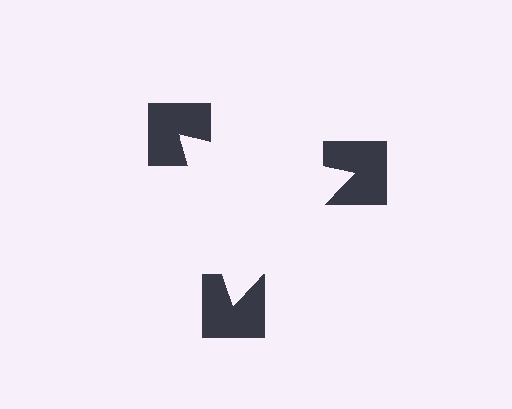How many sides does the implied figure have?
3 sides.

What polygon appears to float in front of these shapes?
An illusory triangle — its edges are inferred from the aligned wedge cuts in the notched squares, not physically drawn.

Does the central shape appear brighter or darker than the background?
It typically appears slightly brighter than the background, even though no actual brightness change is drawn.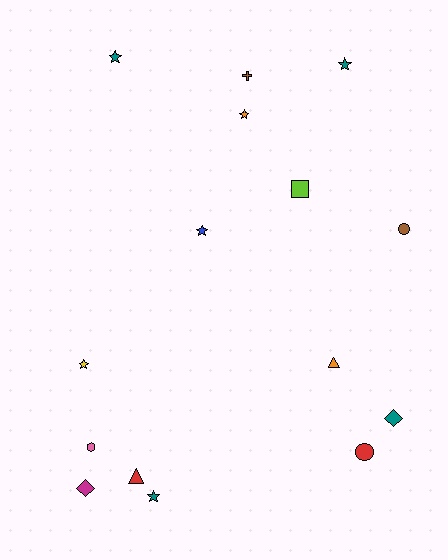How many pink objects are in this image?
There is 1 pink object.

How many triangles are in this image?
There are 2 triangles.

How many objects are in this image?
There are 15 objects.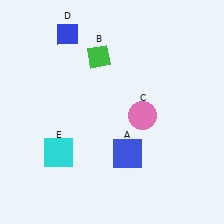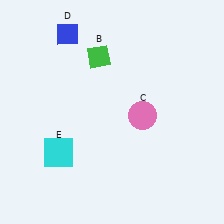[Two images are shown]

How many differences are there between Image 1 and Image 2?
There is 1 difference between the two images.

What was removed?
The blue square (A) was removed in Image 2.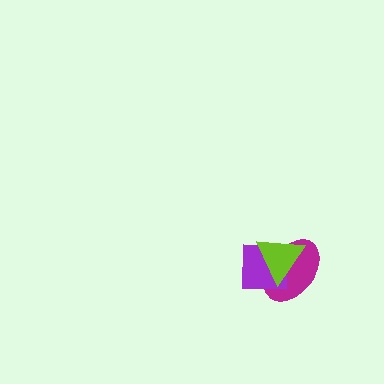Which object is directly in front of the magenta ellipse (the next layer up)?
The purple square is directly in front of the magenta ellipse.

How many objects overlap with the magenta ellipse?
2 objects overlap with the magenta ellipse.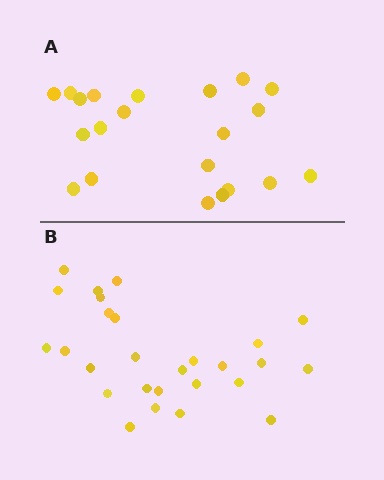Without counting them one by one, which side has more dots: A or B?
Region B (the bottom region) has more dots.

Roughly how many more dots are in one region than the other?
Region B has about 6 more dots than region A.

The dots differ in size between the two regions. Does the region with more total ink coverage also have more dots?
No. Region A has more total ink coverage because its dots are larger, but region B actually contains more individual dots. Total area can be misleading — the number of items is what matters here.